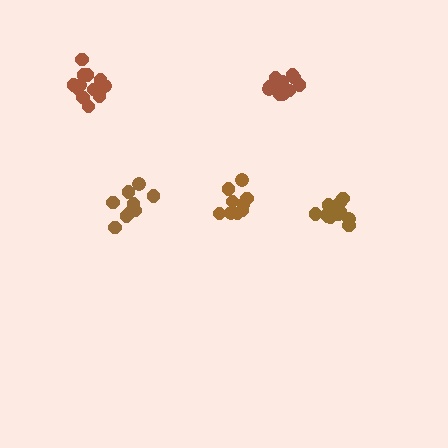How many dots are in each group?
Group 1: 9 dots, Group 2: 15 dots, Group 3: 12 dots, Group 4: 9 dots, Group 5: 13 dots (58 total).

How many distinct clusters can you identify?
There are 5 distinct clusters.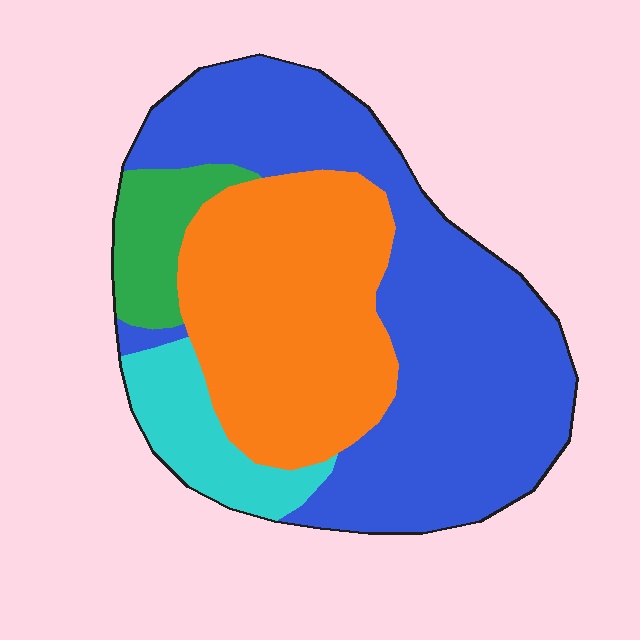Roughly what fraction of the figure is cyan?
Cyan takes up about one tenth (1/10) of the figure.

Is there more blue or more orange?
Blue.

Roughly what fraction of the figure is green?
Green covers around 10% of the figure.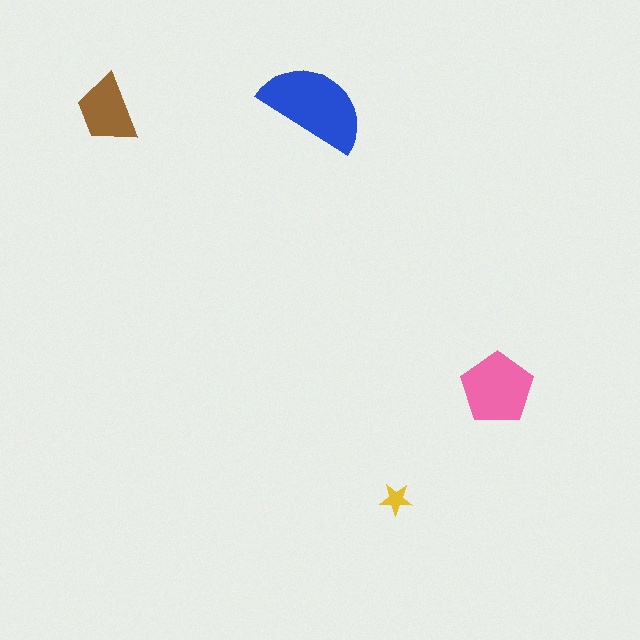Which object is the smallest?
The yellow star.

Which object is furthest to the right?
The pink pentagon is rightmost.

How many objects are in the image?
There are 4 objects in the image.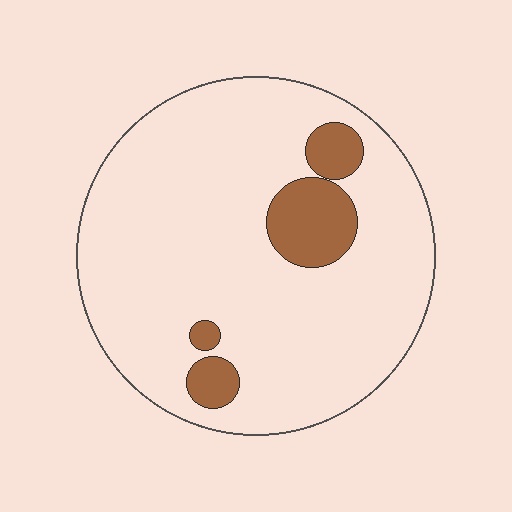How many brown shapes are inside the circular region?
4.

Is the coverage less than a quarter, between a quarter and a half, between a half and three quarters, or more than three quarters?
Less than a quarter.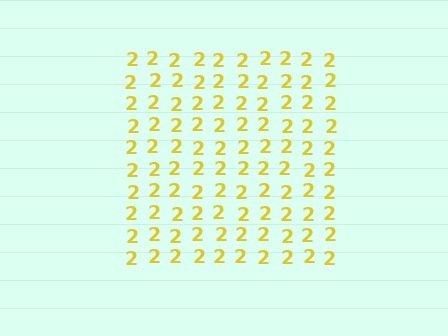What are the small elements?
The small elements are digit 2's.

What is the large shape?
The large shape is a square.